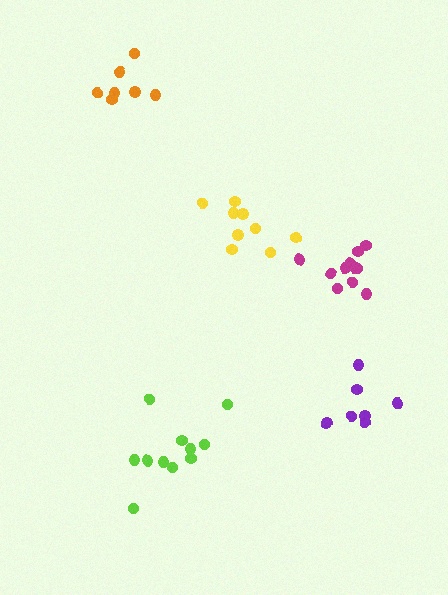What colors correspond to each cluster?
The clusters are colored: lime, magenta, orange, yellow, purple.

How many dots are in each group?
Group 1: 11 dots, Group 2: 11 dots, Group 3: 7 dots, Group 4: 9 dots, Group 5: 7 dots (45 total).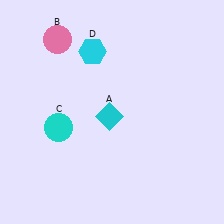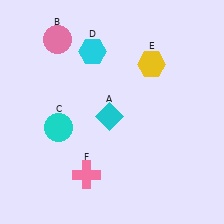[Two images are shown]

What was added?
A yellow hexagon (E), a pink cross (F) were added in Image 2.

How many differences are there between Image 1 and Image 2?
There are 2 differences between the two images.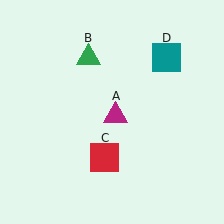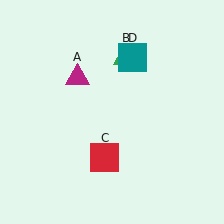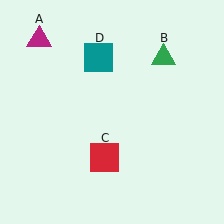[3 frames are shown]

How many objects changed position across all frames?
3 objects changed position: magenta triangle (object A), green triangle (object B), teal square (object D).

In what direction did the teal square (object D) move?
The teal square (object D) moved left.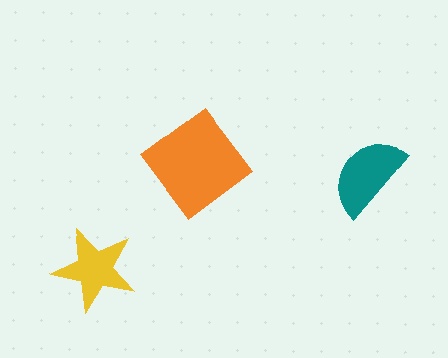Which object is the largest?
The orange diamond.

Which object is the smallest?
The yellow star.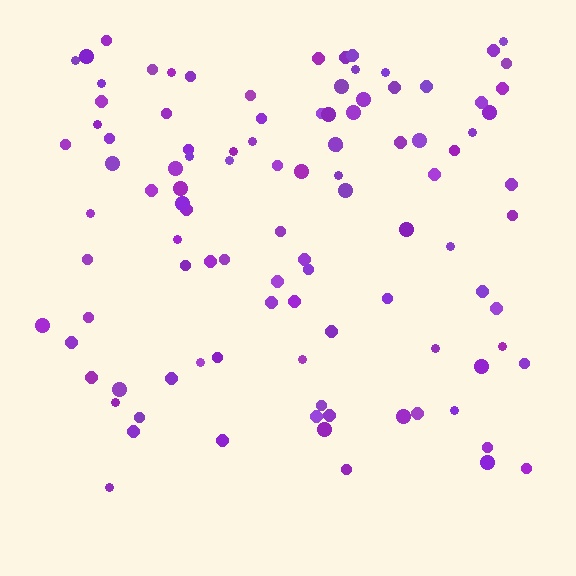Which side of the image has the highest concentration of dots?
The top.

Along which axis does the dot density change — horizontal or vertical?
Vertical.